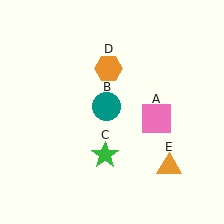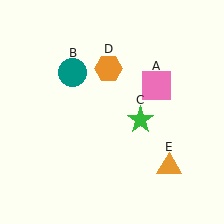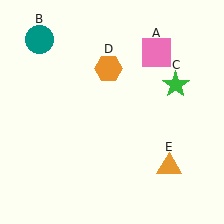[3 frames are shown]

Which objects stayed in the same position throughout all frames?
Orange hexagon (object D) and orange triangle (object E) remained stationary.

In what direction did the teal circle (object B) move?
The teal circle (object B) moved up and to the left.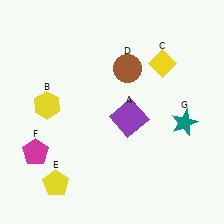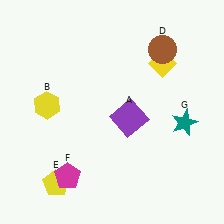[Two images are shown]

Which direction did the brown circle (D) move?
The brown circle (D) moved right.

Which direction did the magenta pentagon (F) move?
The magenta pentagon (F) moved right.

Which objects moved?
The objects that moved are: the brown circle (D), the magenta pentagon (F).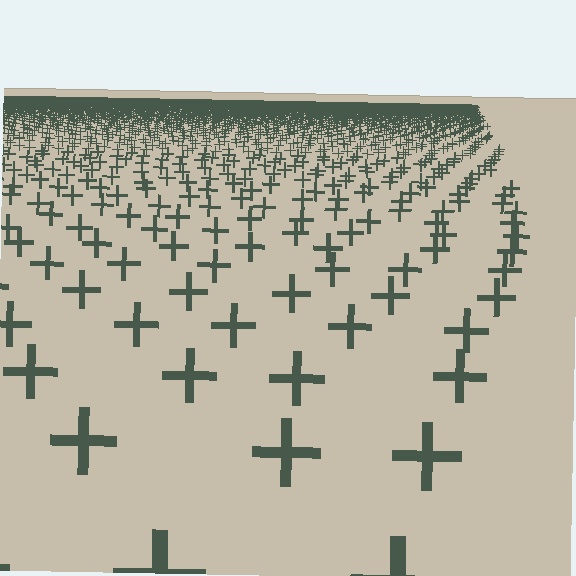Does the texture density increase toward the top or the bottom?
Density increases toward the top.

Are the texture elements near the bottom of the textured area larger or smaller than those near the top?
Larger. Near the bottom, elements are closer to the viewer and appear at a bigger on-screen size.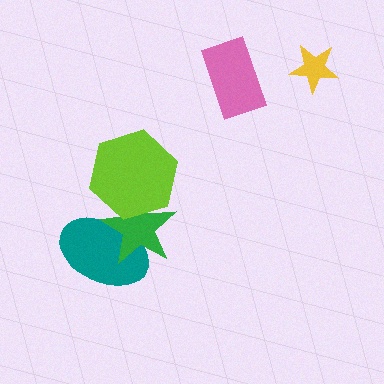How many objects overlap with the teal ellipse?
2 objects overlap with the teal ellipse.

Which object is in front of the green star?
The lime hexagon is in front of the green star.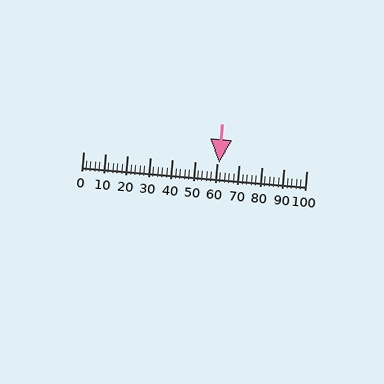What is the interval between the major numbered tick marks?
The major tick marks are spaced 10 units apart.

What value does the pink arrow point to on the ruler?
The pink arrow points to approximately 61.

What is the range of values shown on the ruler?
The ruler shows values from 0 to 100.